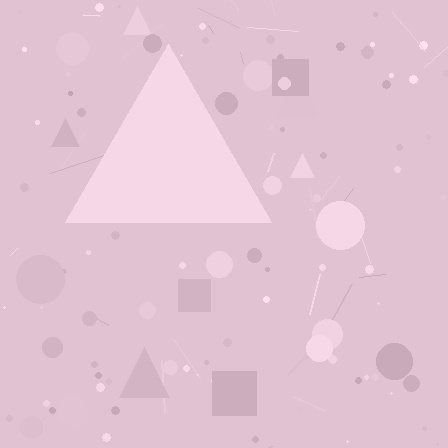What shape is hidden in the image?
A triangle is hidden in the image.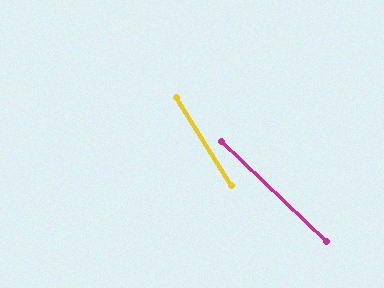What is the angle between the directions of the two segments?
Approximately 14 degrees.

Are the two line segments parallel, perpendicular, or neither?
Neither parallel nor perpendicular — they differ by about 14°.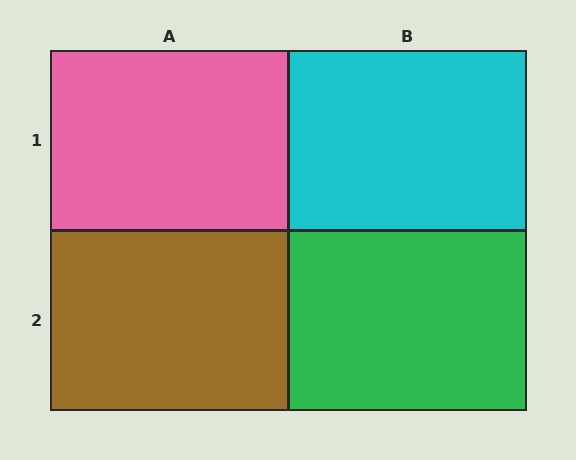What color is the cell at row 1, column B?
Cyan.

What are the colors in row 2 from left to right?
Brown, green.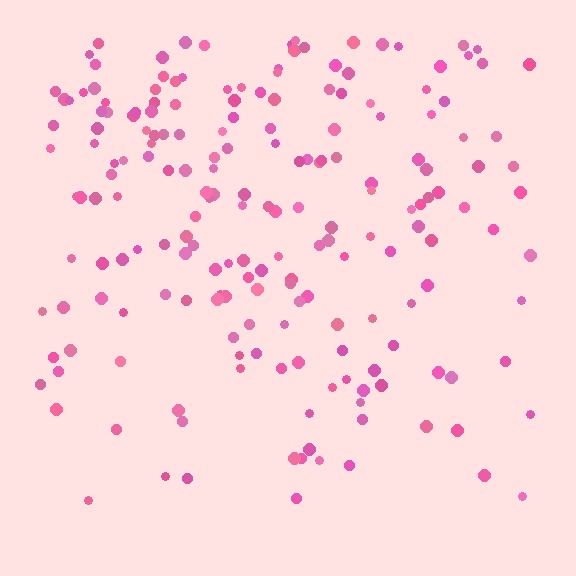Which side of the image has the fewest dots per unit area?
The bottom.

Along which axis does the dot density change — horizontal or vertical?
Vertical.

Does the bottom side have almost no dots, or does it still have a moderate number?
Still a moderate number, just noticeably fewer than the top.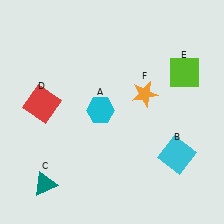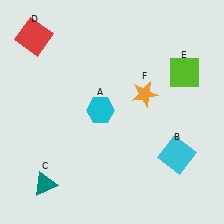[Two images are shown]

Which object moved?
The red square (D) moved up.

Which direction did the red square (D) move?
The red square (D) moved up.